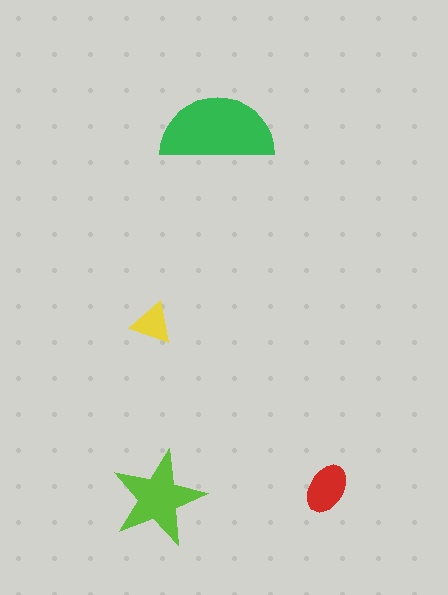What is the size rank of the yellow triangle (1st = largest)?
4th.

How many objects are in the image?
There are 4 objects in the image.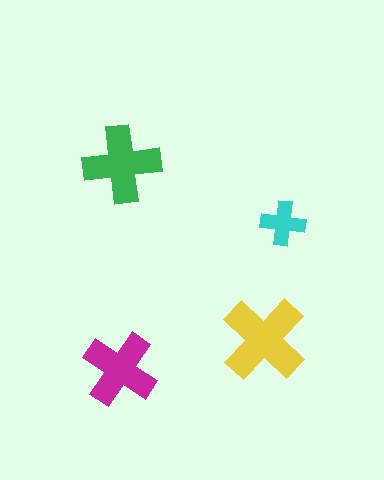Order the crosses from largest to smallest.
the yellow one, the green one, the magenta one, the cyan one.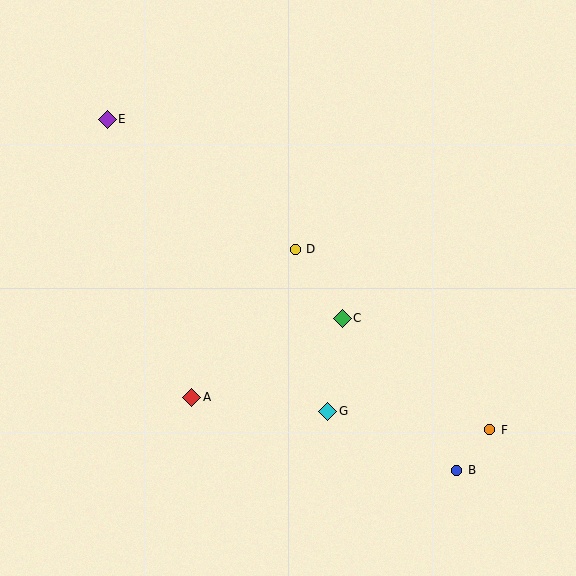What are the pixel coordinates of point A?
Point A is at (192, 397).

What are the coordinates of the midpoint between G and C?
The midpoint between G and C is at (335, 365).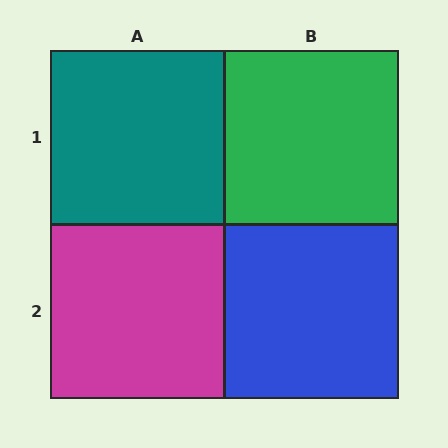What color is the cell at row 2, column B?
Blue.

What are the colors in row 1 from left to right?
Teal, green.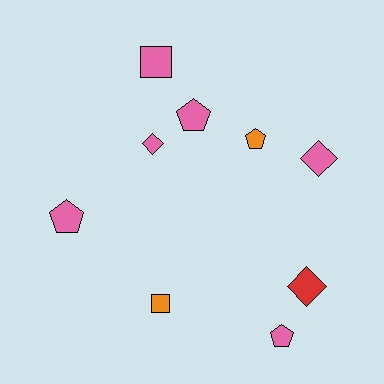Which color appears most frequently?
Pink, with 6 objects.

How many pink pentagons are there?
There are 3 pink pentagons.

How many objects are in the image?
There are 9 objects.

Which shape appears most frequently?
Pentagon, with 4 objects.